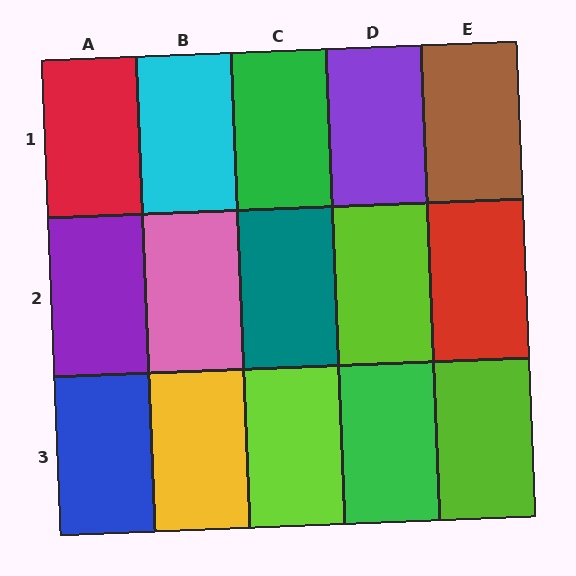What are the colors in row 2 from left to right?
Purple, pink, teal, lime, red.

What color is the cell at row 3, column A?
Blue.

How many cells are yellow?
1 cell is yellow.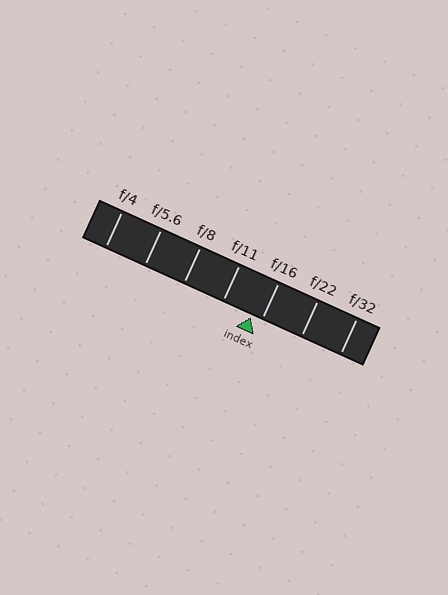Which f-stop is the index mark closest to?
The index mark is closest to f/16.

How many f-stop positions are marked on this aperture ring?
There are 7 f-stop positions marked.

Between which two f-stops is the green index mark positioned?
The index mark is between f/11 and f/16.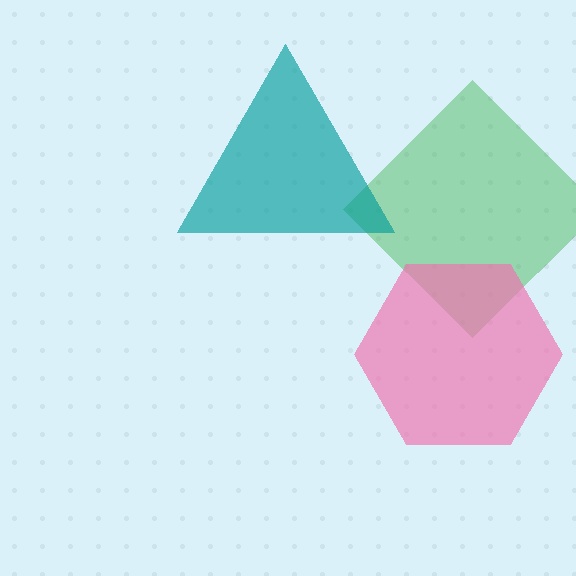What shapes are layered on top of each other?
The layered shapes are: a green diamond, a pink hexagon, a teal triangle.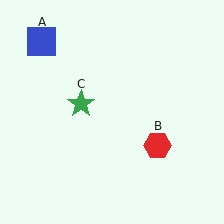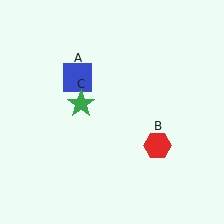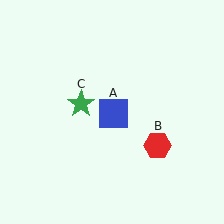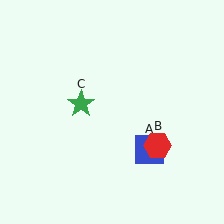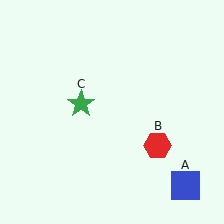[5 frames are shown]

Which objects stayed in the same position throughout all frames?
Red hexagon (object B) and green star (object C) remained stationary.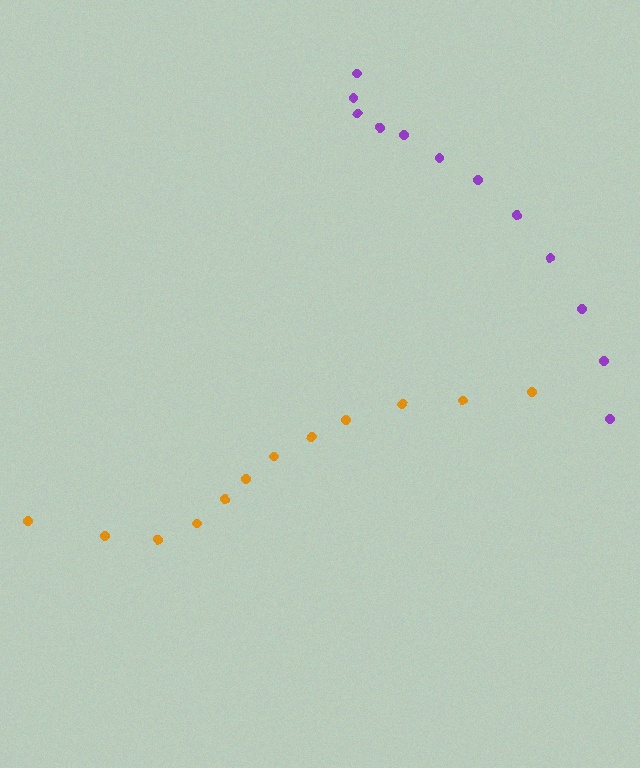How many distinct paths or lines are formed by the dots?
There are 2 distinct paths.